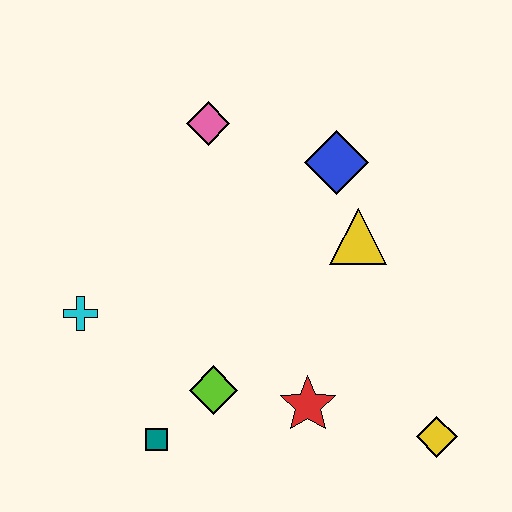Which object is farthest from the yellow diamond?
The pink diamond is farthest from the yellow diamond.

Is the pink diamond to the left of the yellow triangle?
Yes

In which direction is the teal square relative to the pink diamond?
The teal square is below the pink diamond.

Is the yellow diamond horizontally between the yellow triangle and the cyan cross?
No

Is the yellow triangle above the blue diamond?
No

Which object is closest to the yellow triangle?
The blue diamond is closest to the yellow triangle.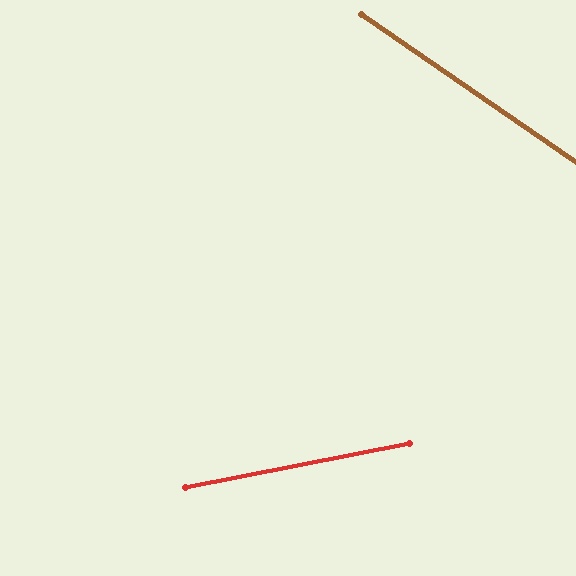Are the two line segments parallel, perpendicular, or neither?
Neither parallel nor perpendicular — they differ by about 46°.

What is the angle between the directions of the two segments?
Approximately 46 degrees.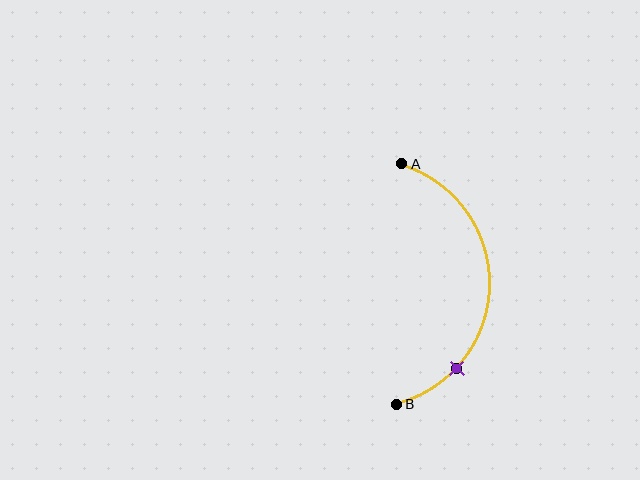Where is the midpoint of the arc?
The arc midpoint is the point on the curve farthest from the straight line joining A and B. It sits to the right of that line.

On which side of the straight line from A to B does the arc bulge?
The arc bulges to the right of the straight line connecting A and B.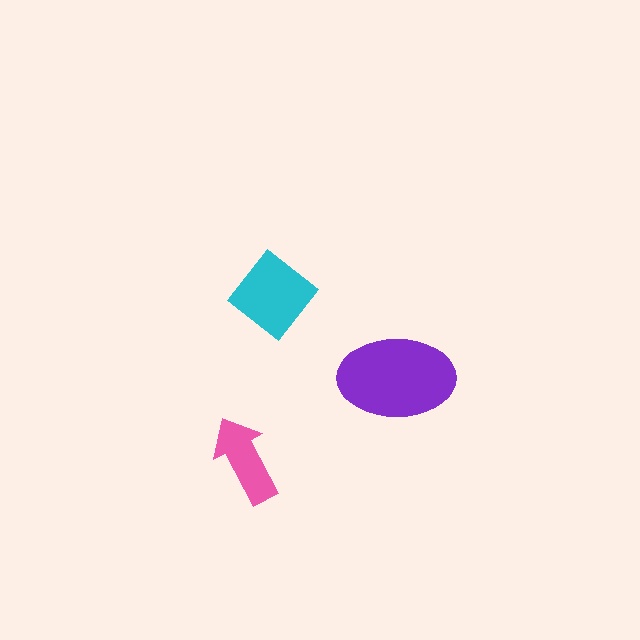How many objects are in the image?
There are 3 objects in the image.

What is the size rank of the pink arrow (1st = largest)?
3rd.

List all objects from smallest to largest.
The pink arrow, the cyan diamond, the purple ellipse.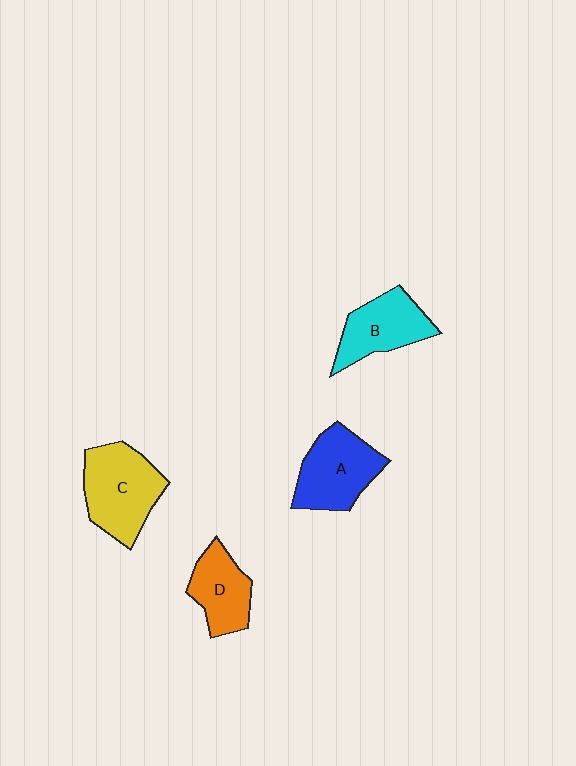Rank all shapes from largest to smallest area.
From largest to smallest: C (yellow), A (blue), B (cyan), D (orange).